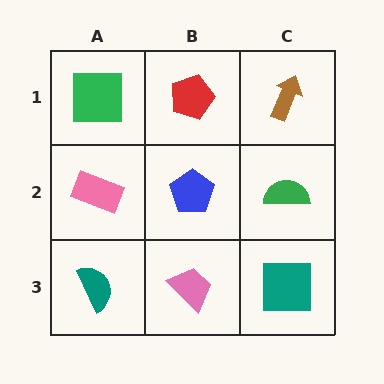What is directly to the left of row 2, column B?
A pink rectangle.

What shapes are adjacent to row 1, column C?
A green semicircle (row 2, column C), a red pentagon (row 1, column B).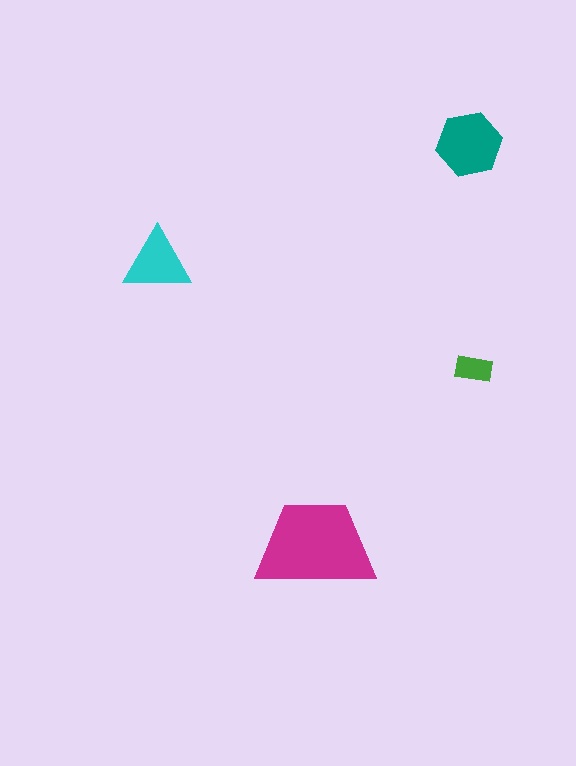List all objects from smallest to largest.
The green rectangle, the cyan triangle, the teal hexagon, the magenta trapezoid.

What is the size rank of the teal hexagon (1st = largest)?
2nd.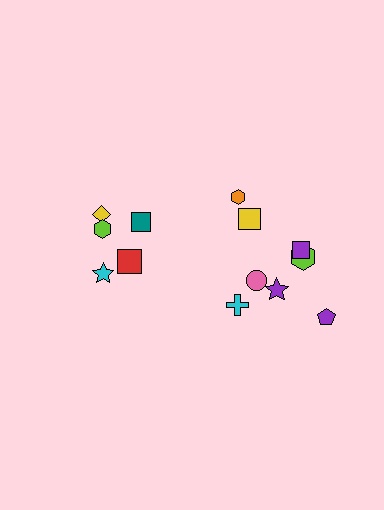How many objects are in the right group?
There are 8 objects.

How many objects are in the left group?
There are 5 objects.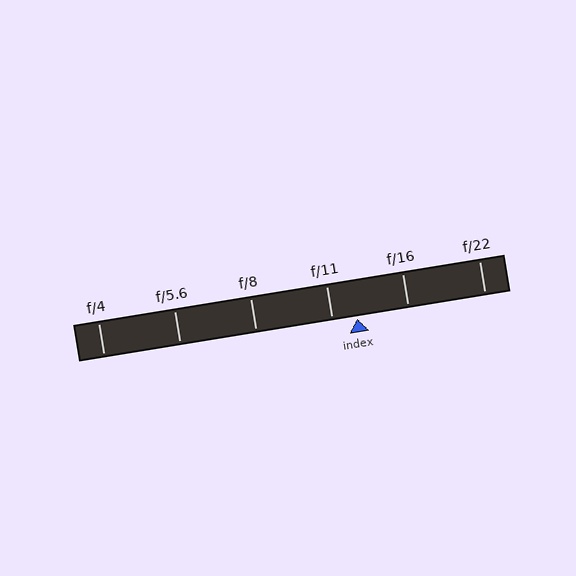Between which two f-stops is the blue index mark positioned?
The index mark is between f/11 and f/16.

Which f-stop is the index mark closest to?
The index mark is closest to f/11.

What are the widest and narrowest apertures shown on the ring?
The widest aperture shown is f/4 and the narrowest is f/22.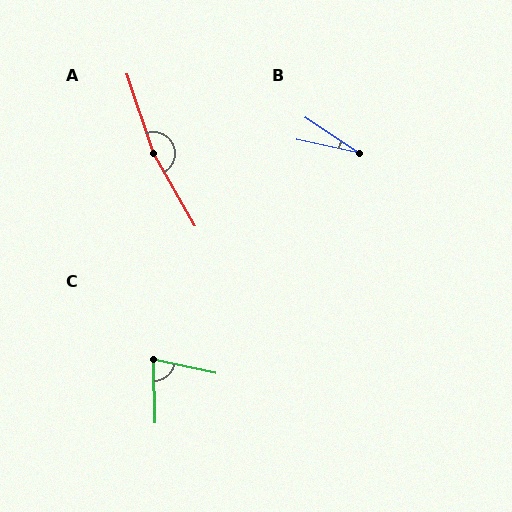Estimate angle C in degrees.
Approximately 76 degrees.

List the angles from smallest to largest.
B (22°), C (76°), A (169°).